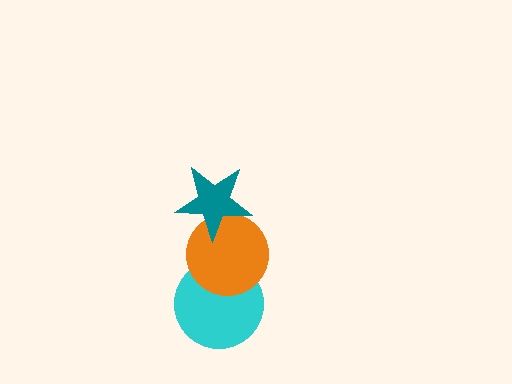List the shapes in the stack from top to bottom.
From top to bottom: the teal star, the orange circle, the cyan circle.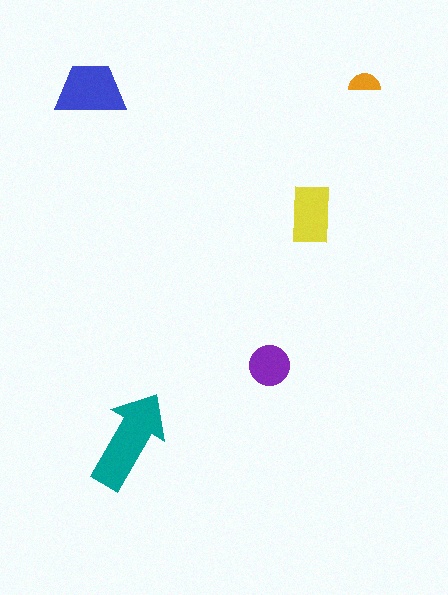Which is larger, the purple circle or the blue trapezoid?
The blue trapezoid.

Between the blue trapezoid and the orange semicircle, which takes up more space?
The blue trapezoid.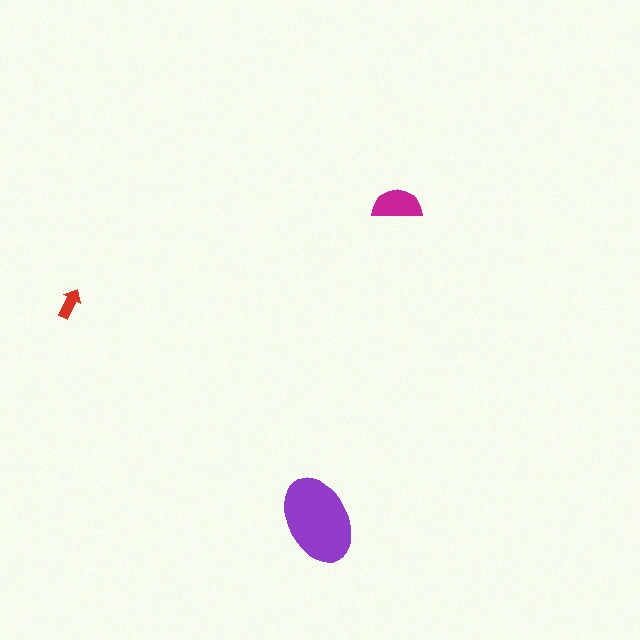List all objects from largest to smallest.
The purple ellipse, the magenta semicircle, the red arrow.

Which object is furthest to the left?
The red arrow is leftmost.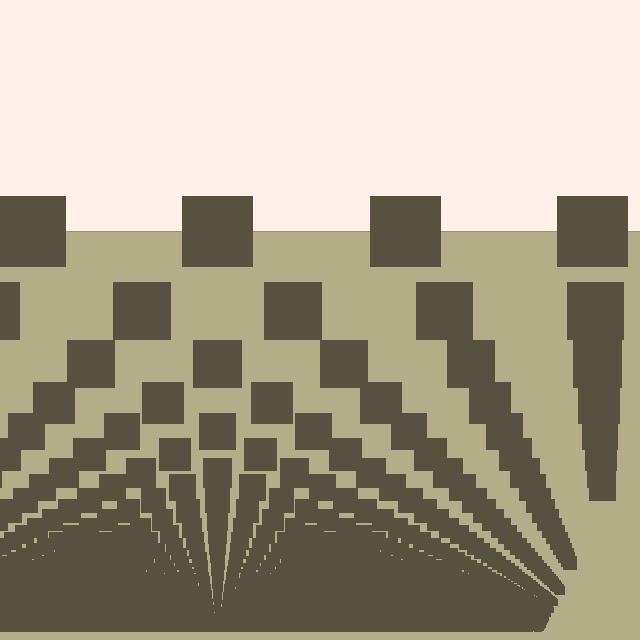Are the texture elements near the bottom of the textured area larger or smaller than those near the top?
Smaller. The gradient is inverted — elements near the bottom are smaller and denser.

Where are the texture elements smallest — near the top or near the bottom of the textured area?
Near the bottom.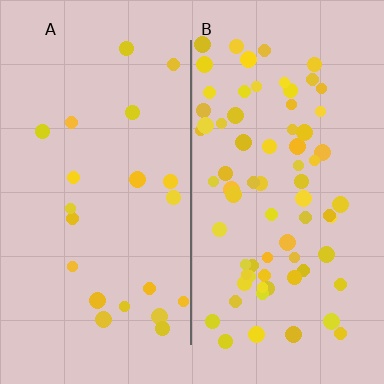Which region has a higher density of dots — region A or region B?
B (the right).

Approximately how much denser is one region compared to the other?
Approximately 3.4× — region B over region A.